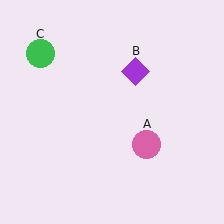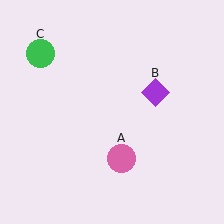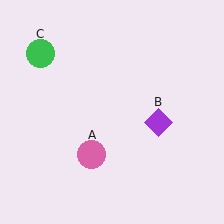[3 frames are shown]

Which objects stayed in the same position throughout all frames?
Green circle (object C) remained stationary.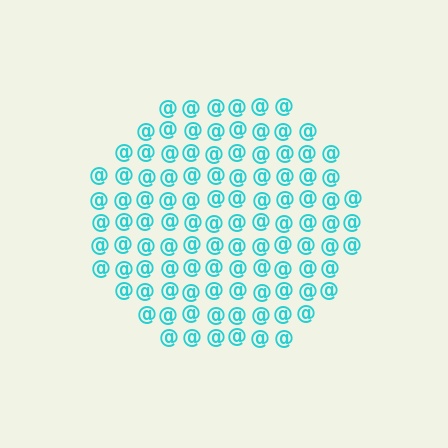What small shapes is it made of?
It is made of small at signs.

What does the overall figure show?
The overall figure shows a circle.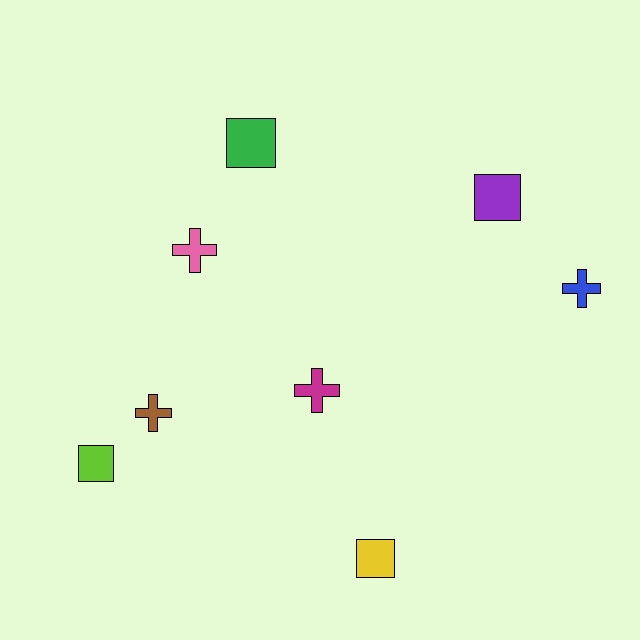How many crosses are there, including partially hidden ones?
There are 4 crosses.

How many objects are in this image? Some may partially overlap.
There are 8 objects.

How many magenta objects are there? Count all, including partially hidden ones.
There is 1 magenta object.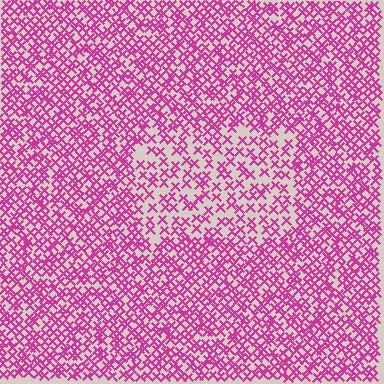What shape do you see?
I see a rectangle.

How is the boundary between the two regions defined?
The boundary is defined by a change in element density (approximately 1.8x ratio). All elements are the same color, size, and shape.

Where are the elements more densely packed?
The elements are more densely packed outside the rectangle boundary.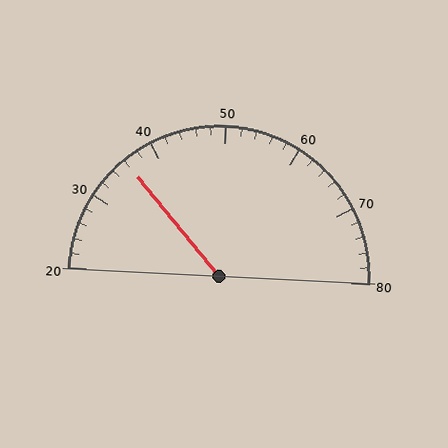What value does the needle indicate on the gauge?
The needle indicates approximately 36.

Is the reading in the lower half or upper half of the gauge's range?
The reading is in the lower half of the range (20 to 80).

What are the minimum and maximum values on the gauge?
The gauge ranges from 20 to 80.